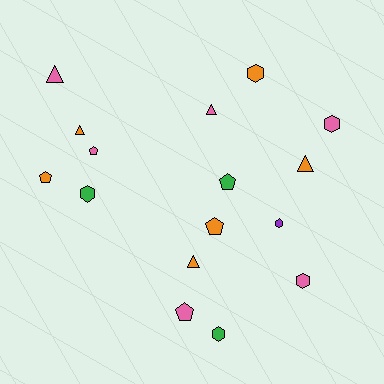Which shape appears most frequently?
Hexagon, with 6 objects.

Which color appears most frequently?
Orange, with 6 objects.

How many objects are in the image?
There are 16 objects.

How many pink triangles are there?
There are 2 pink triangles.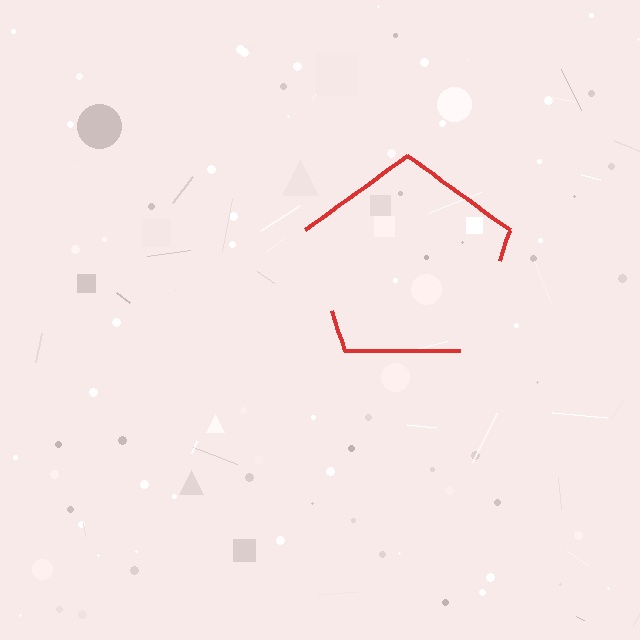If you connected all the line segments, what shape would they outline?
They would outline a pentagon.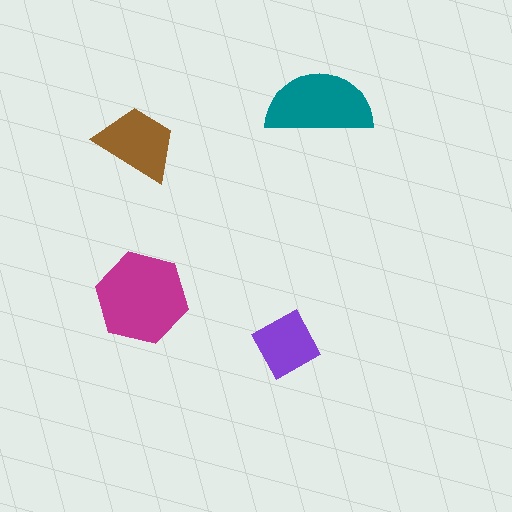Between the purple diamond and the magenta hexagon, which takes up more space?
The magenta hexagon.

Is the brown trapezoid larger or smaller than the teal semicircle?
Smaller.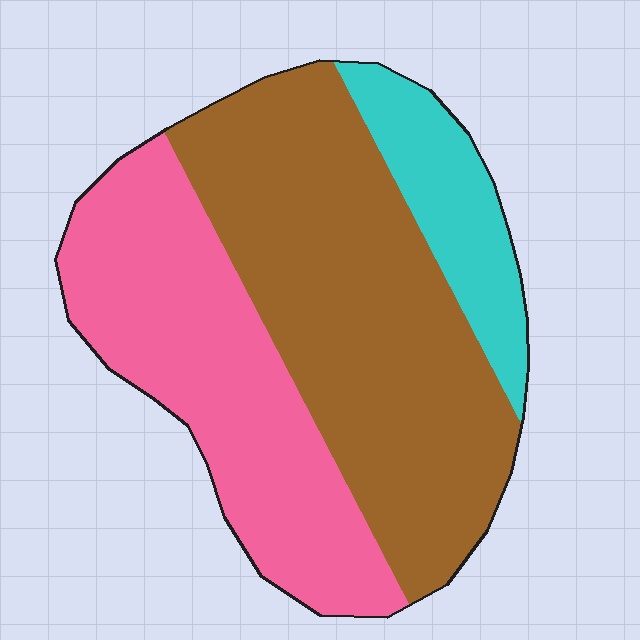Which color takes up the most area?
Brown, at roughly 50%.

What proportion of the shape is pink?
Pink covers about 35% of the shape.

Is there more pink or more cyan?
Pink.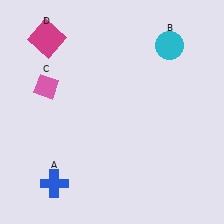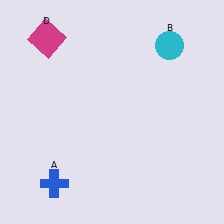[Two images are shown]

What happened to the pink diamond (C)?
The pink diamond (C) was removed in Image 2. It was in the top-left area of Image 1.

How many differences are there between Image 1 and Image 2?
There is 1 difference between the two images.